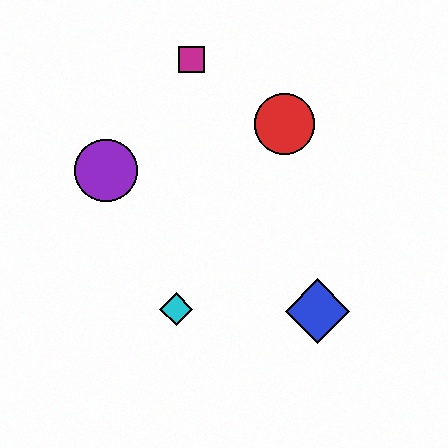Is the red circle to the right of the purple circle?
Yes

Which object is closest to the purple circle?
The magenta square is closest to the purple circle.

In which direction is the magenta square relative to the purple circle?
The magenta square is above the purple circle.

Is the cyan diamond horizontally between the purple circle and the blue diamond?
Yes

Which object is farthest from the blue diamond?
The magenta square is farthest from the blue diamond.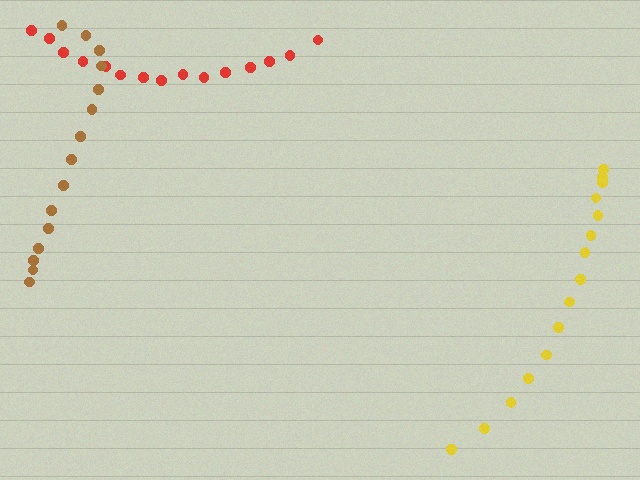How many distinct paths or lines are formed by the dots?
There are 3 distinct paths.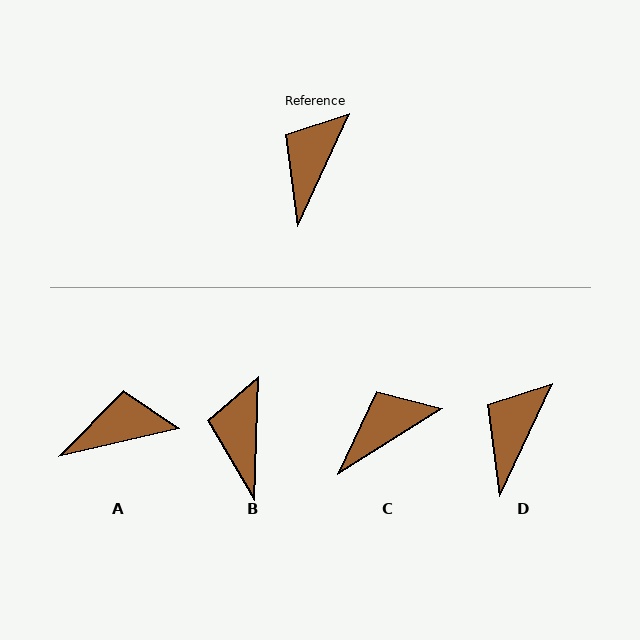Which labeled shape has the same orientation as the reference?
D.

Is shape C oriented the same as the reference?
No, it is off by about 33 degrees.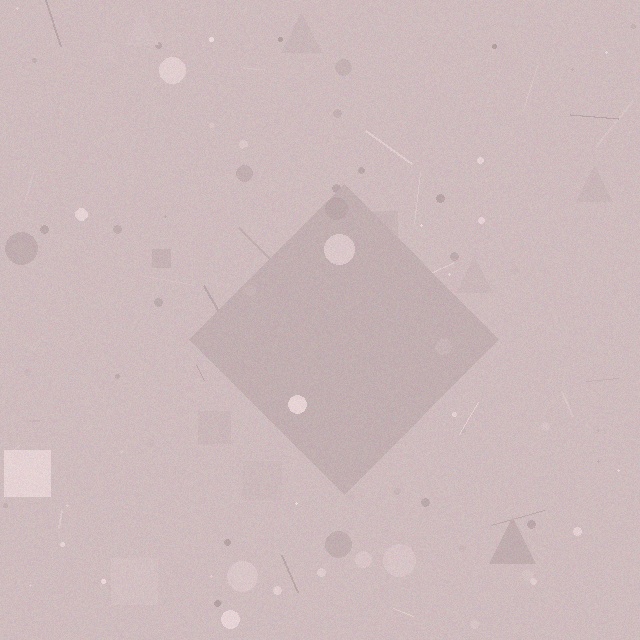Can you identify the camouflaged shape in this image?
The camouflaged shape is a diamond.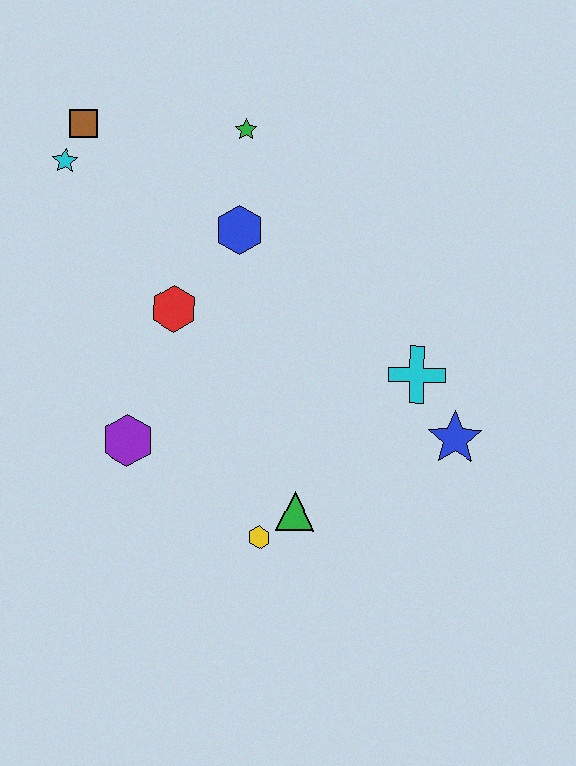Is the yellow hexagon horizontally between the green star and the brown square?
No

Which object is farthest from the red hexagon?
The blue star is farthest from the red hexagon.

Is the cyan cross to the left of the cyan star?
No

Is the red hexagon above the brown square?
No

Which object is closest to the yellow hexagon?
The green triangle is closest to the yellow hexagon.